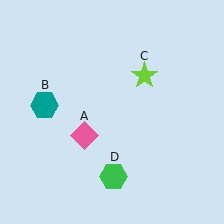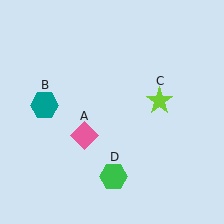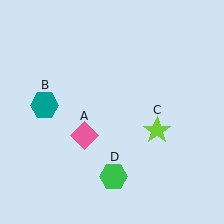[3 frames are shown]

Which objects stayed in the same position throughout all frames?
Pink diamond (object A) and teal hexagon (object B) and green hexagon (object D) remained stationary.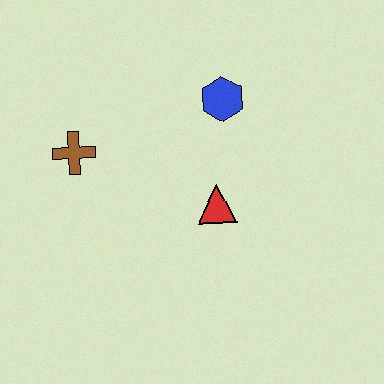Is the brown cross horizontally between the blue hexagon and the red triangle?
No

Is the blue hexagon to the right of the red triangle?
Yes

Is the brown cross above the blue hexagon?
No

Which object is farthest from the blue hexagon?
The brown cross is farthest from the blue hexagon.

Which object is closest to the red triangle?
The blue hexagon is closest to the red triangle.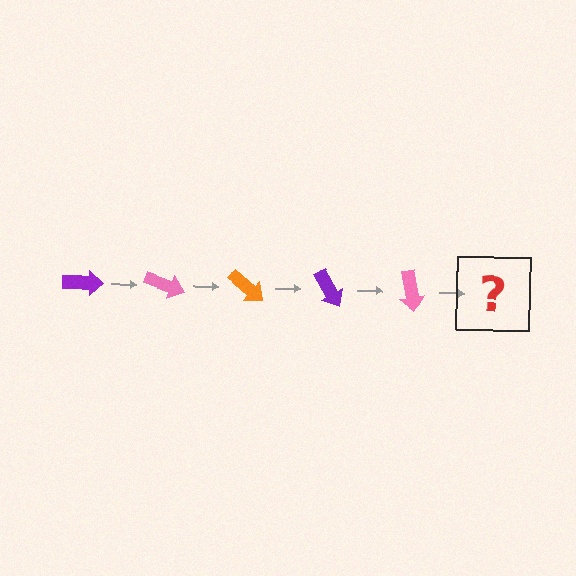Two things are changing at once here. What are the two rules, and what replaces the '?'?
The two rules are that it rotates 20 degrees each step and the color cycles through purple, pink, and orange. The '?' should be an orange arrow, rotated 100 degrees from the start.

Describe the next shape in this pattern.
It should be an orange arrow, rotated 100 degrees from the start.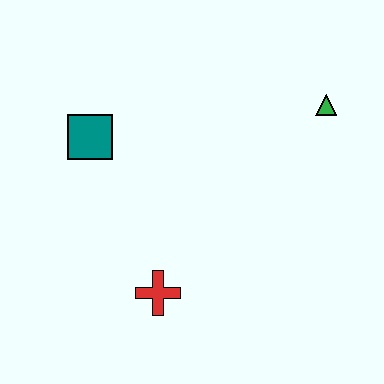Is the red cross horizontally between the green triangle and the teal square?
Yes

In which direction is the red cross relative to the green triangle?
The red cross is below the green triangle.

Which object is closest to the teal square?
The red cross is closest to the teal square.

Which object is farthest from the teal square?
The green triangle is farthest from the teal square.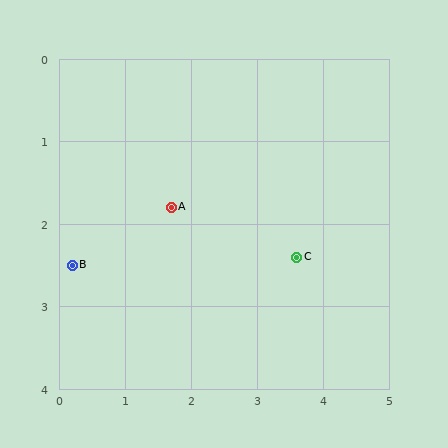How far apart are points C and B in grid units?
Points C and B are about 3.4 grid units apart.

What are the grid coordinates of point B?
Point B is at approximately (0.2, 2.5).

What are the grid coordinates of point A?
Point A is at approximately (1.7, 1.8).